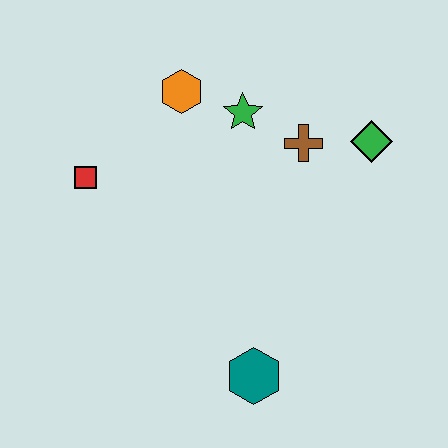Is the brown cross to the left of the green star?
No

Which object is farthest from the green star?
The teal hexagon is farthest from the green star.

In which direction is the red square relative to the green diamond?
The red square is to the left of the green diamond.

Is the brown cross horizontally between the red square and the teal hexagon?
No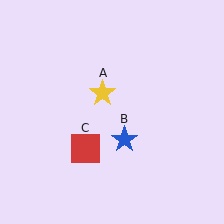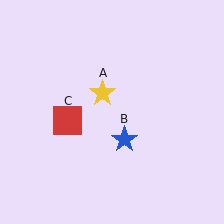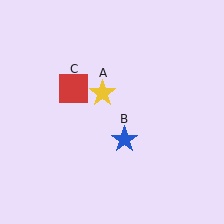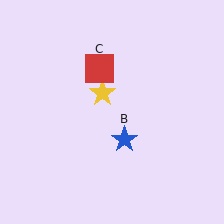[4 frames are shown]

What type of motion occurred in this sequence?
The red square (object C) rotated clockwise around the center of the scene.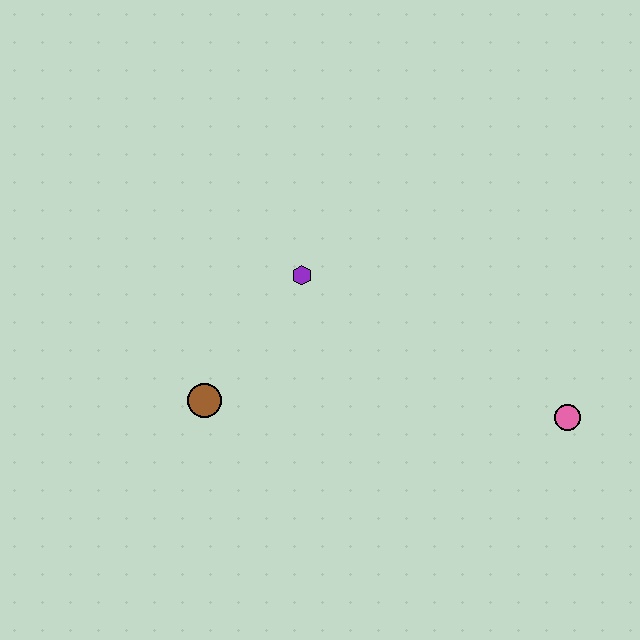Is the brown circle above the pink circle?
Yes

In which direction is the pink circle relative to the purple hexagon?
The pink circle is to the right of the purple hexagon.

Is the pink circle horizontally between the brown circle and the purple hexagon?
No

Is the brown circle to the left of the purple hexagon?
Yes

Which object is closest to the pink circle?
The purple hexagon is closest to the pink circle.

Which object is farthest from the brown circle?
The pink circle is farthest from the brown circle.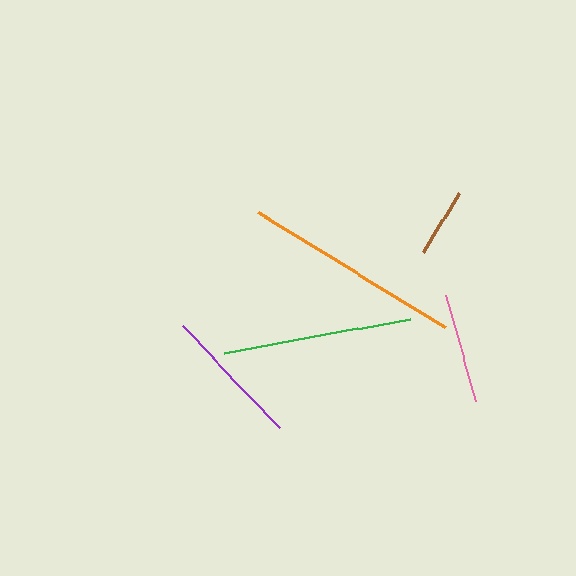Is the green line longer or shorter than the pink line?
The green line is longer than the pink line.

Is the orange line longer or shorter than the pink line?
The orange line is longer than the pink line.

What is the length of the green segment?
The green segment is approximately 189 pixels long.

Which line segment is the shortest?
The brown line is the shortest at approximately 68 pixels.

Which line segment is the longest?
The orange line is the longest at approximately 220 pixels.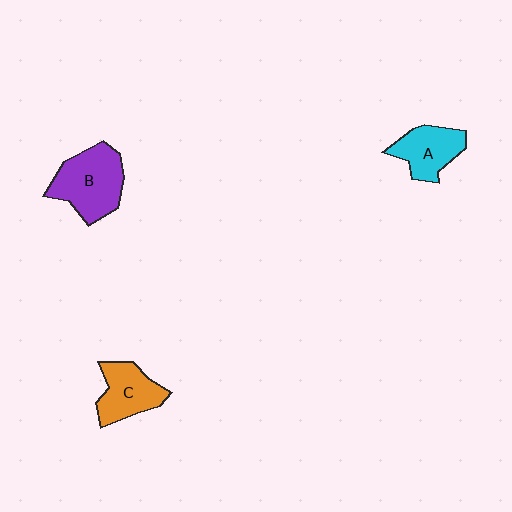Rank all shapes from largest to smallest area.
From largest to smallest: B (purple), C (orange), A (cyan).